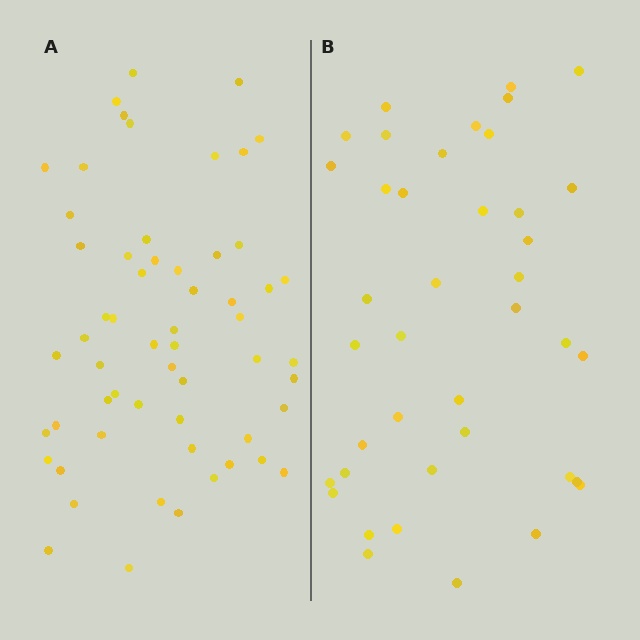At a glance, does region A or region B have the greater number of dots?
Region A (the left region) has more dots.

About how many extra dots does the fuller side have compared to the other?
Region A has approximately 20 more dots than region B.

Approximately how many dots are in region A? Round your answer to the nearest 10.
About 60 dots. (The exact count is 58, which rounds to 60.)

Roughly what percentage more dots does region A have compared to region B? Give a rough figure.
About 45% more.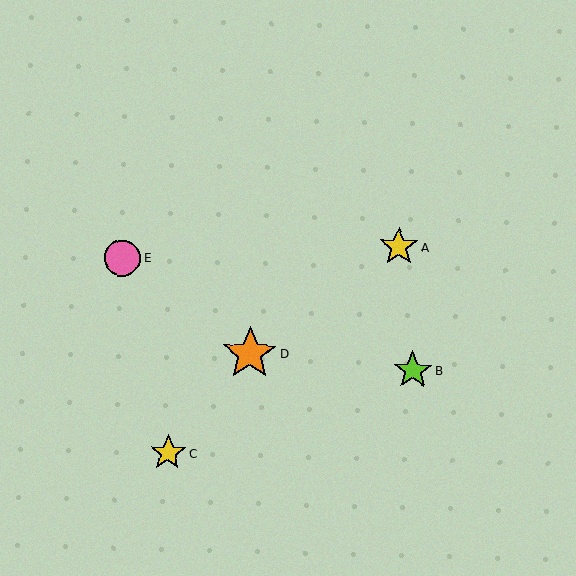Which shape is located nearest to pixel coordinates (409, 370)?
The lime star (labeled B) at (413, 370) is nearest to that location.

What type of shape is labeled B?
Shape B is a lime star.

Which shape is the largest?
The orange star (labeled D) is the largest.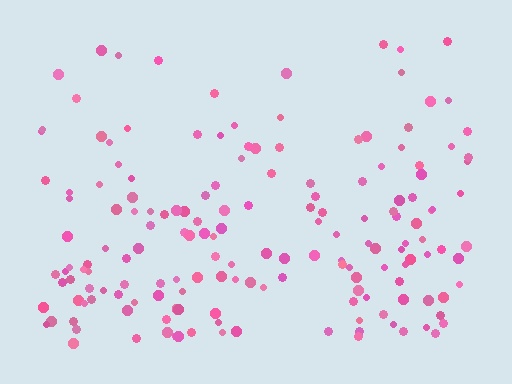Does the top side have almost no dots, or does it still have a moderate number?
Still a moderate number, just noticeably fewer than the bottom.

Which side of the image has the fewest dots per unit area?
The top.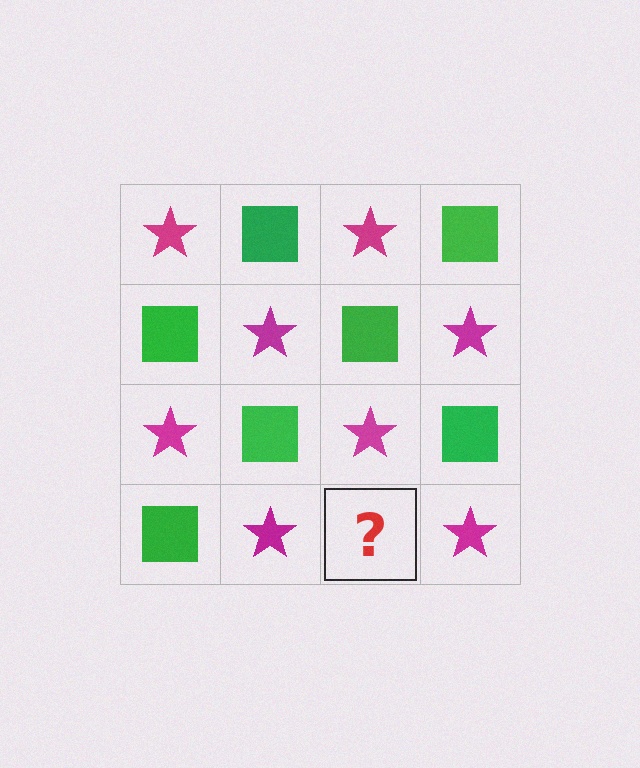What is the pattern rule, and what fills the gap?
The rule is that it alternates magenta star and green square in a checkerboard pattern. The gap should be filled with a green square.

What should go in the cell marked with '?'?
The missing cell should contain a green square.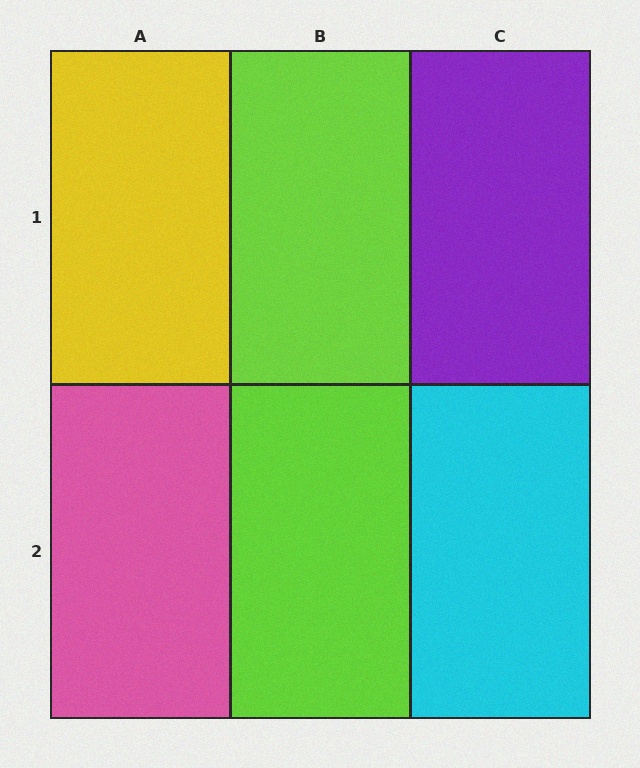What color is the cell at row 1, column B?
Lime.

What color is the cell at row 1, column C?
Purple.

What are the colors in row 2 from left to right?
Pink, lime, cyan.